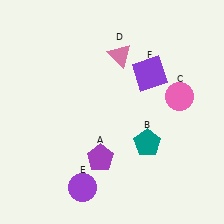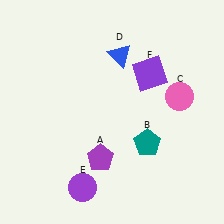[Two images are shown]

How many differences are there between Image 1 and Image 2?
There is 1 difference between the two images.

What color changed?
The triangle (D) changed from pink in Image 1 to blue in Image 2.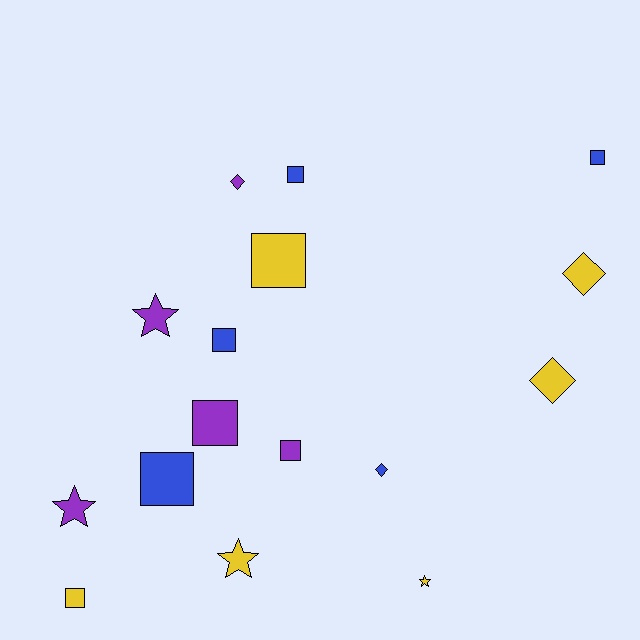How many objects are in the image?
There are 16 objects.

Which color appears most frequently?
Yellow, with 6 objects.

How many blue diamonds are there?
There is 1 blue diamond.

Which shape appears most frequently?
Square, with 8 objects.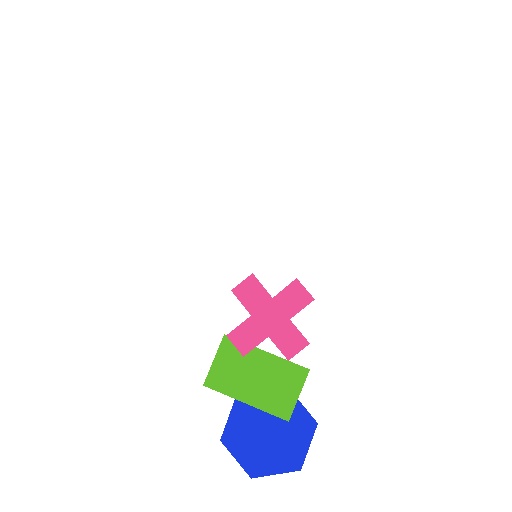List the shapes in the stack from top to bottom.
From top to bottom: the pink cross, the lime rectangle, the blue hexagon.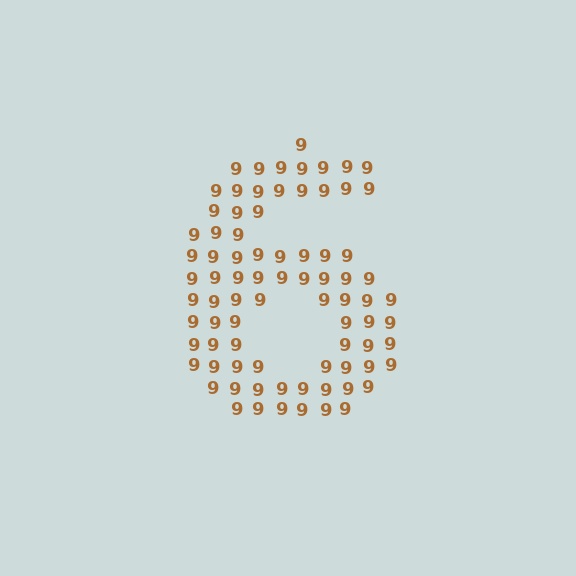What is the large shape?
The large shape is the digit 6.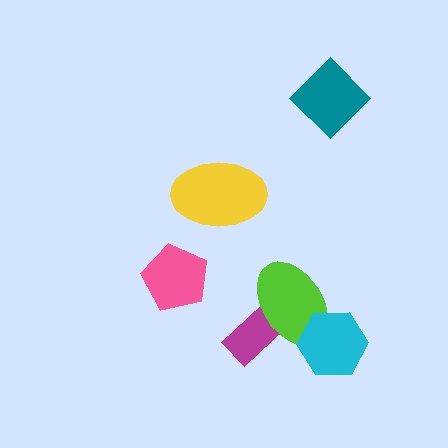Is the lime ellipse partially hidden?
Yes, it is partially covered by another shape.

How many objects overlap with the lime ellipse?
2 objects overlap with the lime ellipse.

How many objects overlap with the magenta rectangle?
1 object overlaps with the magenta rectangle.